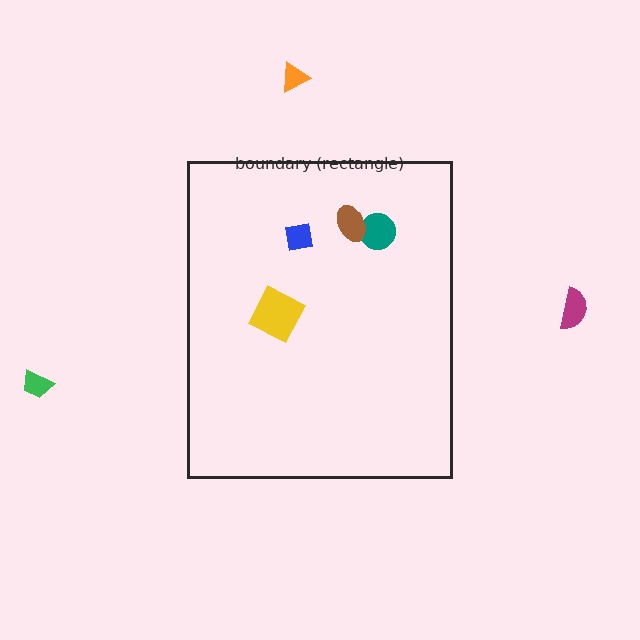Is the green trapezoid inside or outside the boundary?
Outside.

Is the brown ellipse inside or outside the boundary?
Inside.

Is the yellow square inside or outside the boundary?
Inside.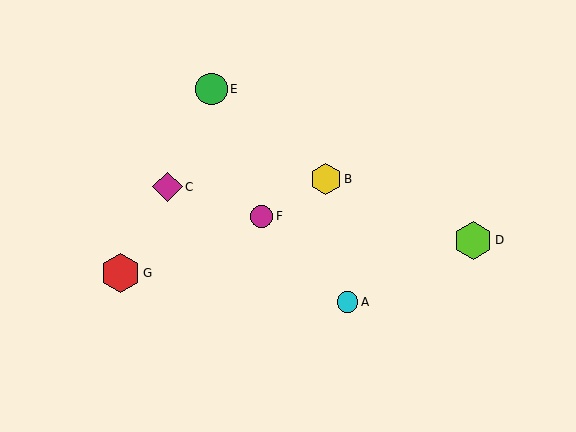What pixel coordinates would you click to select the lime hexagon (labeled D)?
Click at (473, 240) to select the lime hexagon D.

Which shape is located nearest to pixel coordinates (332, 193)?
The yellow hexagon (labeled B) at (326, 179) is nearest to that location.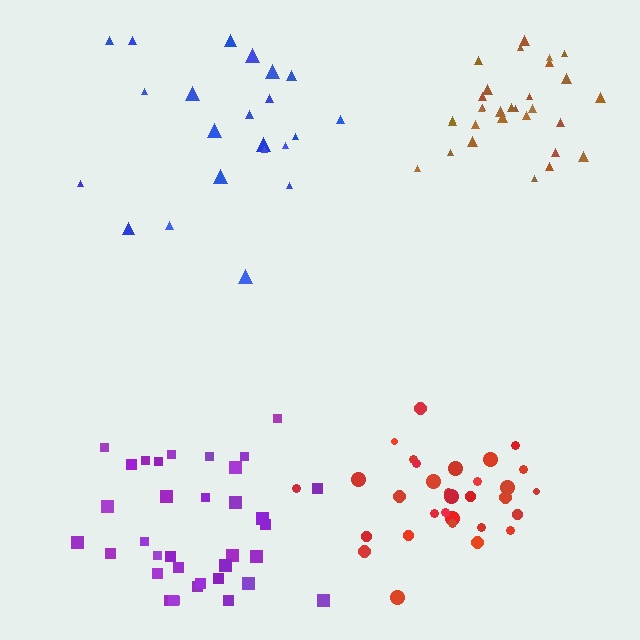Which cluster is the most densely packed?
Brown.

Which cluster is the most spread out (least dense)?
Blue.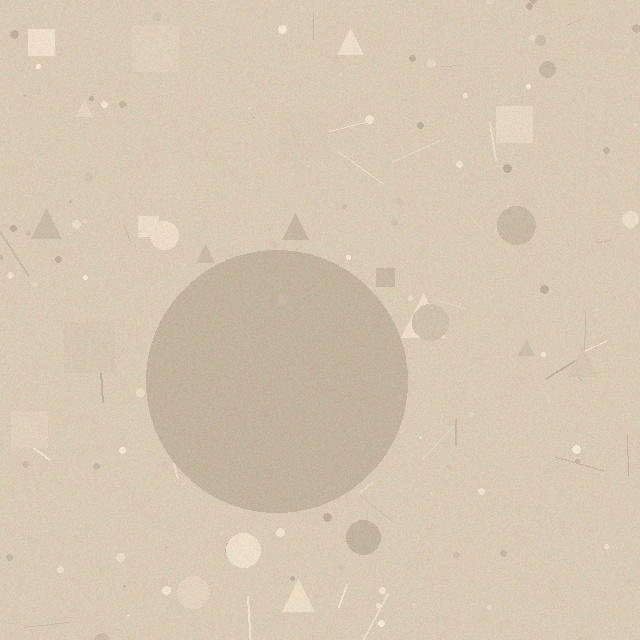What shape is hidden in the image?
A circle is hidden in the image.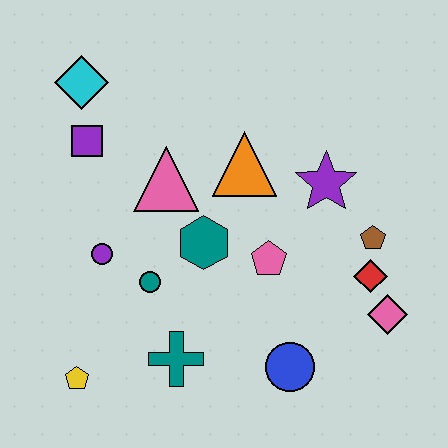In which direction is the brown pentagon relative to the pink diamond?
The brown pentagon is above the pink diamond.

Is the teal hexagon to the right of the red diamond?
No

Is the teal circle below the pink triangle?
Yes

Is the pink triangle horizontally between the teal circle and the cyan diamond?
No